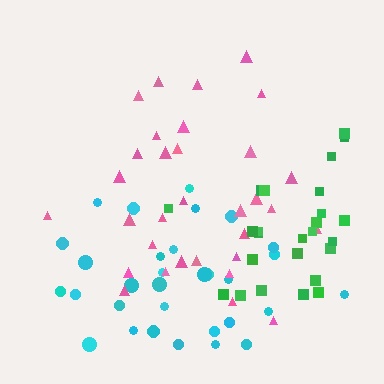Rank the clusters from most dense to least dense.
green, cyan, pink.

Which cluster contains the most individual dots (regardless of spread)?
Pink (32).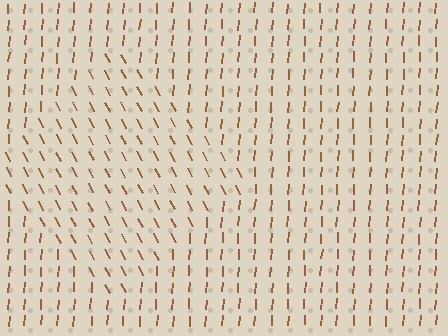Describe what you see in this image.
The image is filled with small brown line segments. A diamond region in the image has lines oriented differently from the surrounding lines, creating a visible texture boundary.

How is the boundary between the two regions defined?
The boundary is defined purely by a change in line orientation (approximately 33 degrees difference). All lines are the same color and thickness.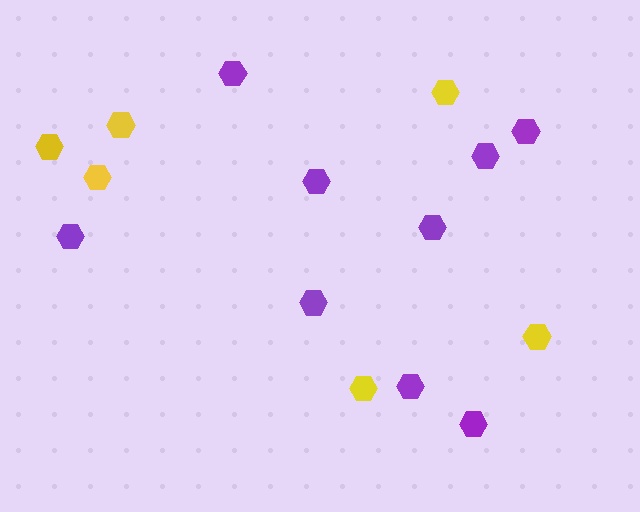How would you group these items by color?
There are 2 groups: one group of purple hexagons (9) and one group of yellow hexagons (6).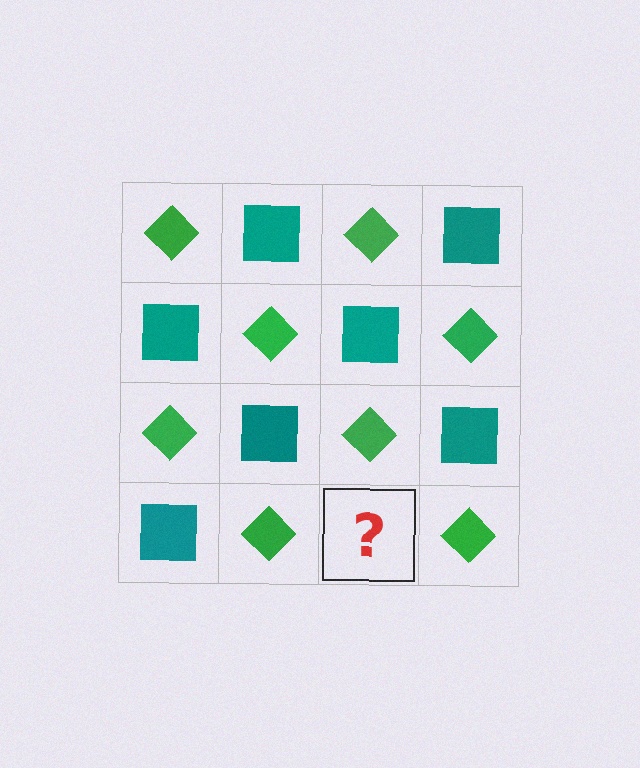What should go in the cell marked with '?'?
The missing cell should contain a teal square.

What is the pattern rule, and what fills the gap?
The rule is that it alternates green diamond and teal square in a checkerboard pattern. The gap should be filled with a teal square.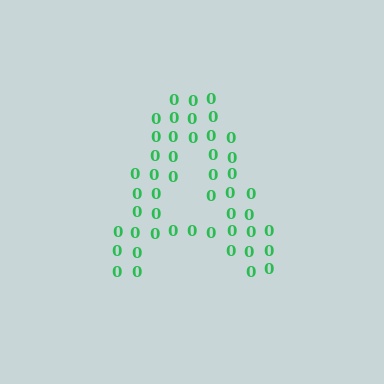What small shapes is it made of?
It is made of small digit 0's.